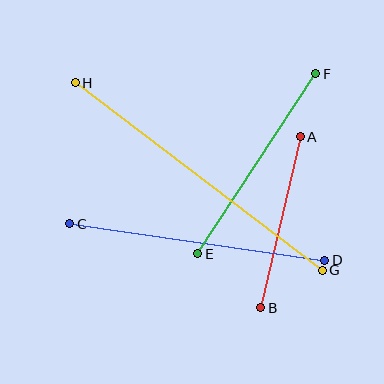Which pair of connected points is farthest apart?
Points G and H are farthest apart.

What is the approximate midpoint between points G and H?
The midpoint is at approximately (199, 176) pixels.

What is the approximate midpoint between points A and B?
The midpoint is at approximately (280, 222) pixels.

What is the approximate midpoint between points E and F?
The midpoint is at approximately (257, 164) pixels.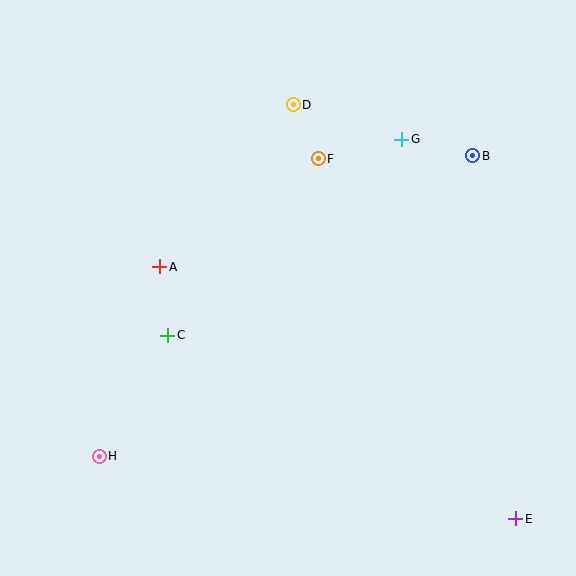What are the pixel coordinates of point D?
Point D is at (293, 105).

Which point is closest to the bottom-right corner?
Point E is closest to the bottom-right corner.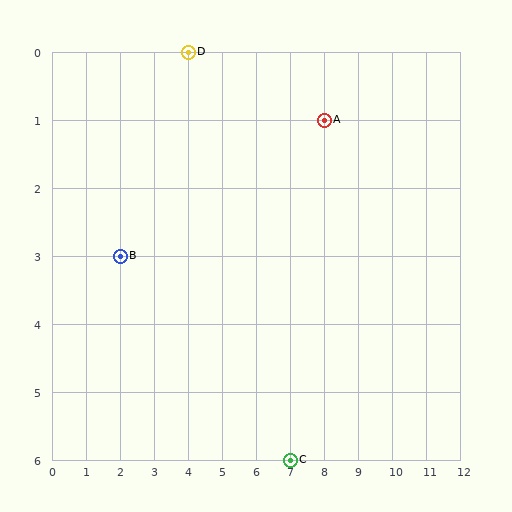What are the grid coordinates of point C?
Point C is at grid coordinates (7, 6).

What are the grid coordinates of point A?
Point A is at grid coordinates (8, 1).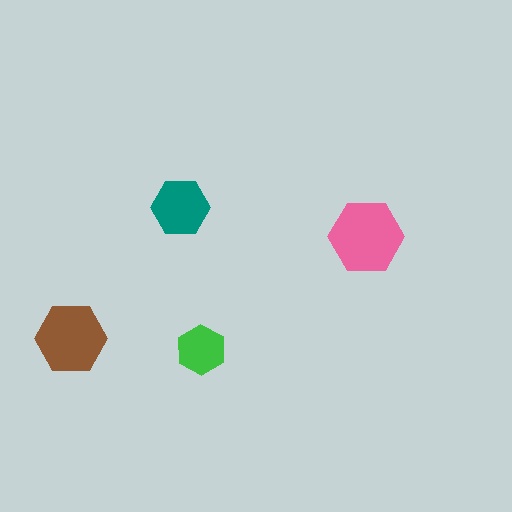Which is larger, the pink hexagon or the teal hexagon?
The pink one.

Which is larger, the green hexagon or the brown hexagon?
The brown one.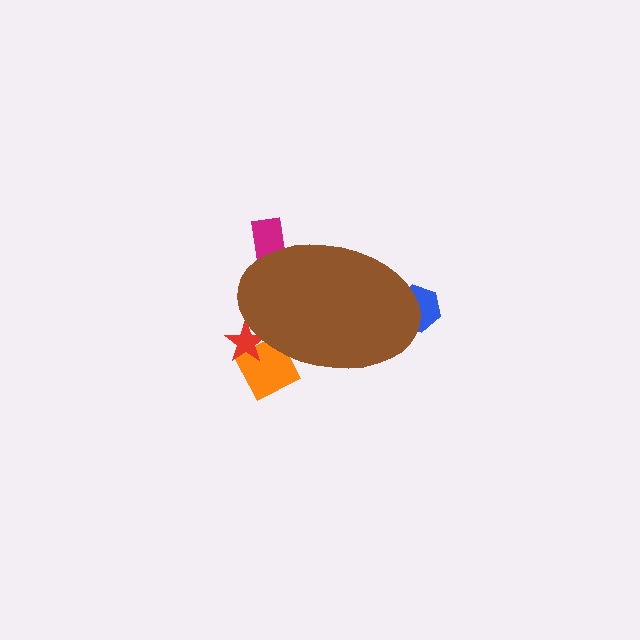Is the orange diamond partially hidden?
Yes, the orange diamond is partially hidden behind the brown ellipse.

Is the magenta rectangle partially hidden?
Yes, the magenta rectangle is partially hidden behind the brown ellipse.